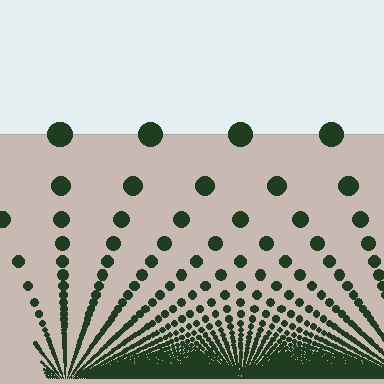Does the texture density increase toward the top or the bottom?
Density increases toward the bottom.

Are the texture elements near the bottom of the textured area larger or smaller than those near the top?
Smaller. The gradient is inverted — elements near the bottom are smaller and denser.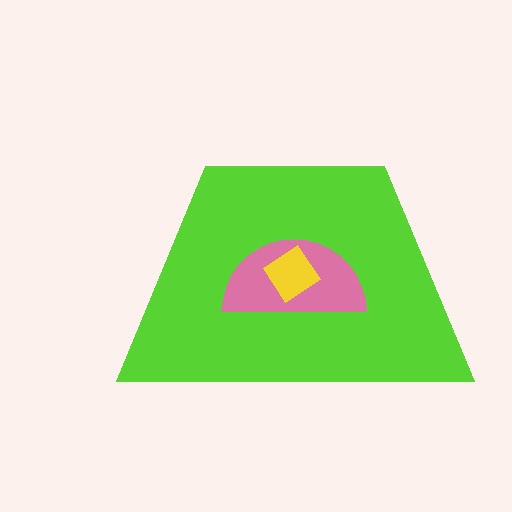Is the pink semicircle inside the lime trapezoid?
Yes.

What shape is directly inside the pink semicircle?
The yellow diamond.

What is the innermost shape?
The yellow diamond.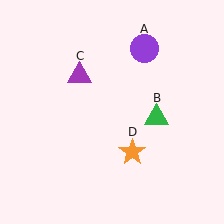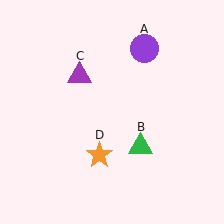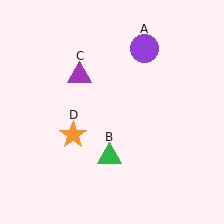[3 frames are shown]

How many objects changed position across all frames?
2 objects changed position: green triangle (object B), orange star (object D).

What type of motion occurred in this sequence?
The green triangle (object B), orange star (object D) rotated clockwise around the center of the scene.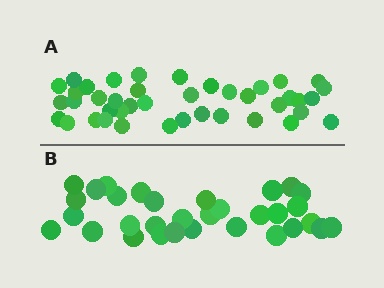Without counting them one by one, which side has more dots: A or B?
Region A (the top region) has more dots.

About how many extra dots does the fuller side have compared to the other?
Region A has roughly 8 or so more dots than region B.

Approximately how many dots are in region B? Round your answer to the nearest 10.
About 30 dots. (The exact count is 32, which rounds to 30.)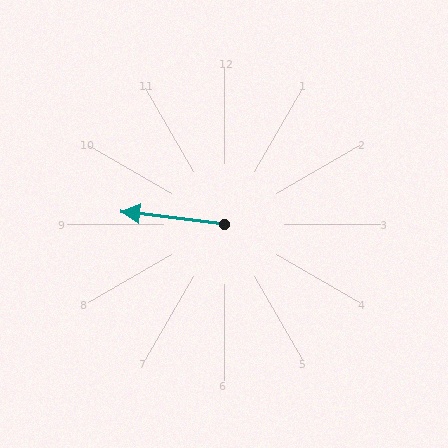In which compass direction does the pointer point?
West.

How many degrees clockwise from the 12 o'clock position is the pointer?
Approximately 277 degrees.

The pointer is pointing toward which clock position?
Roughly 9 o'clock.